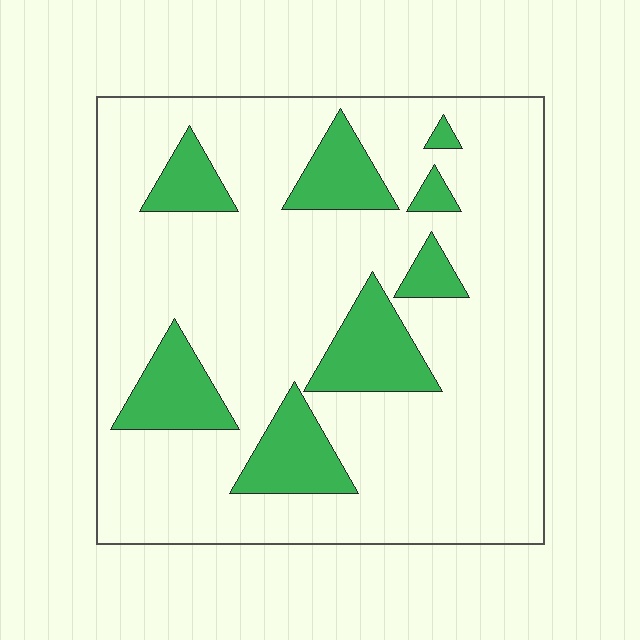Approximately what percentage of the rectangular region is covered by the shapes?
Approximately 20%.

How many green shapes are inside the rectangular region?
8.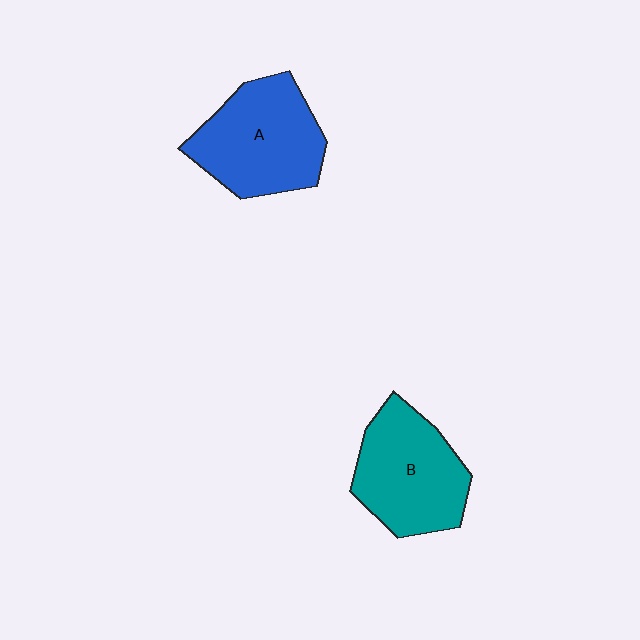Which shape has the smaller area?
Shape B (teal).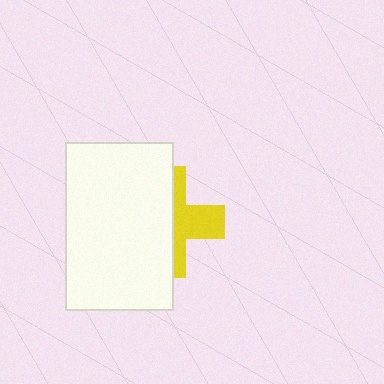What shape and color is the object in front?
The object in front is a white rectangle.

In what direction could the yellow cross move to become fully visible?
The yellow cross could move right. That would shift it out from behind the white rectangle entirely.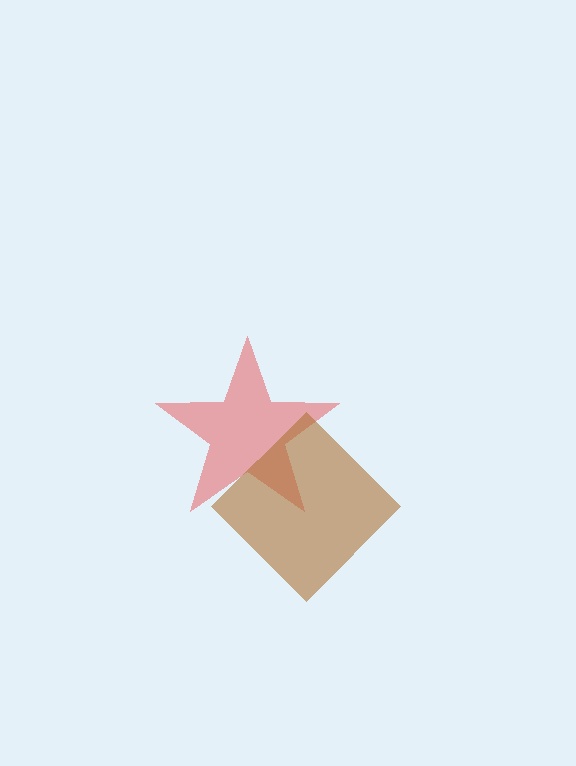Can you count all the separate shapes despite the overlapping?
Yes, there are 2 separate shapes.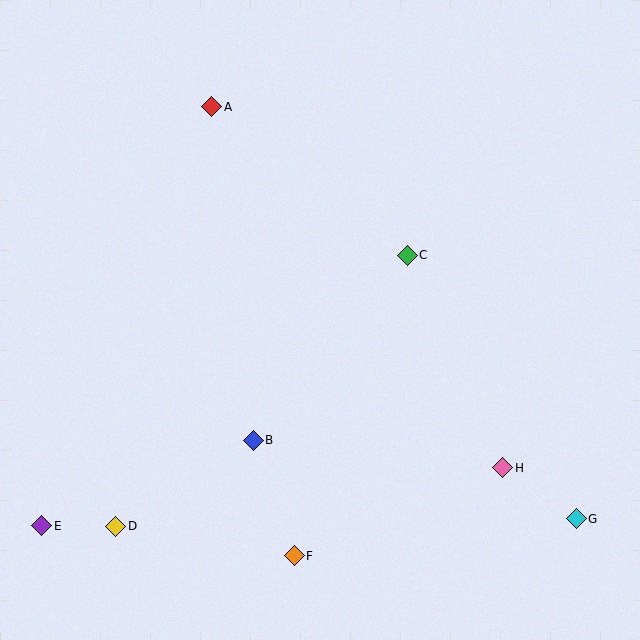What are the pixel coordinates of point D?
Point D is at (116, 526).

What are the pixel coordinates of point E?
Point E is at (42, 526).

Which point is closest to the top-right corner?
Point C is closest to the top-right corner.